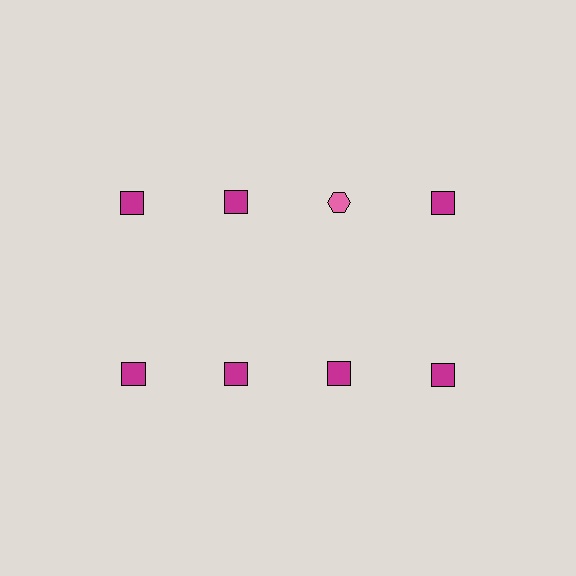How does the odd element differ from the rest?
It differs in both color (pink instead of magenta) and shape (hexagon instead of square).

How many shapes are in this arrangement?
There are 8 shapes arranged in a grid pattern.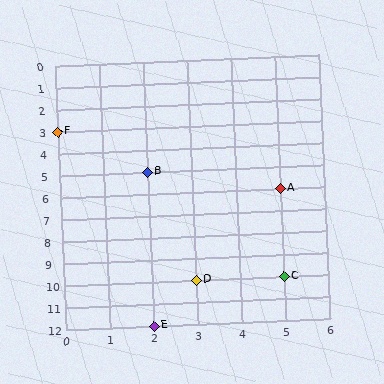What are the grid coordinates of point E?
Point E is at grid coordinates (2, 12).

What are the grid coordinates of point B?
Point B is at grid coordinates (2, 5).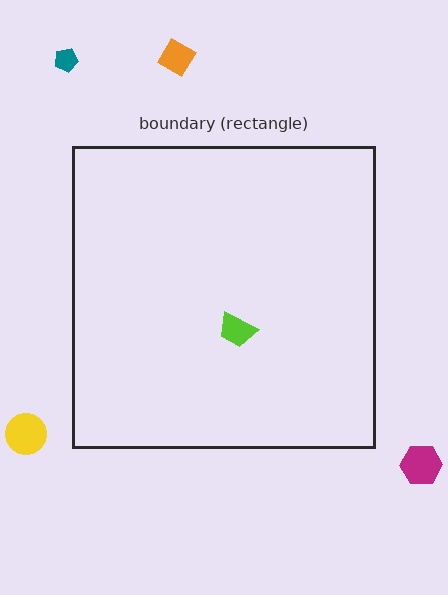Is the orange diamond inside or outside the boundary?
Outside.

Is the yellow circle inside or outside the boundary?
Outside.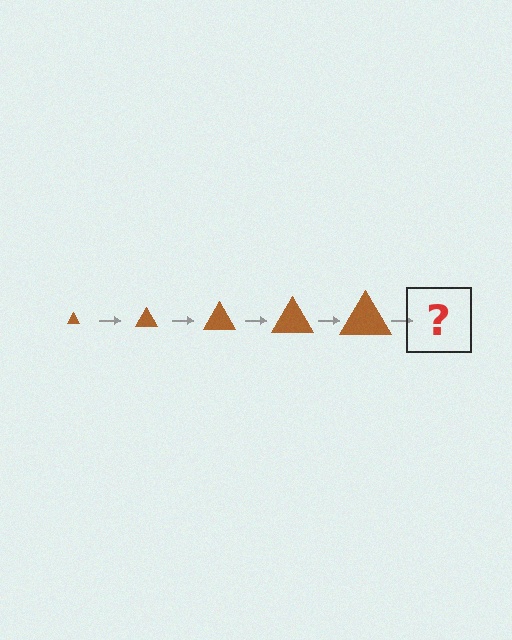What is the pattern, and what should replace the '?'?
The pattern is that the triangle gets progressively larger each step. The '?' should be a brown triangle, larger than the previous one.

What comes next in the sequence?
The next element should be a brown triangle, larger than the previous one.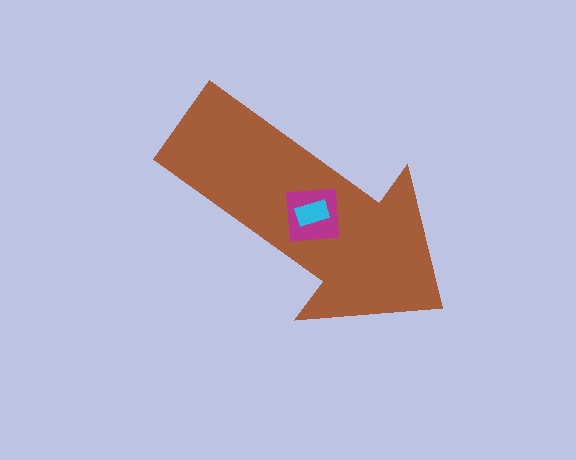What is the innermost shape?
The cyan rectangle.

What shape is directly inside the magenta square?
The cyan rectangle.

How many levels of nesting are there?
3.